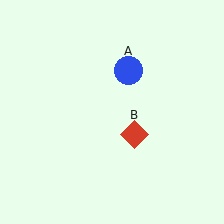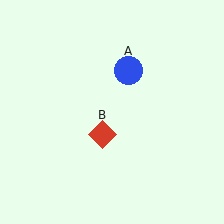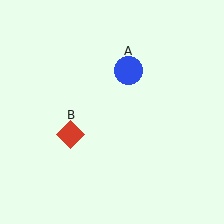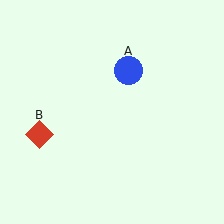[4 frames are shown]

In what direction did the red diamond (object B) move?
The red diamond (object B) moved left.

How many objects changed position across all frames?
1 object changed position: red diamond (object B).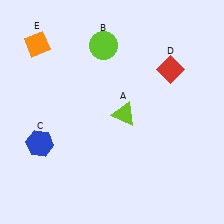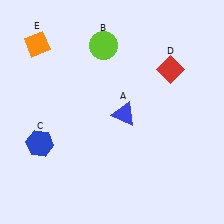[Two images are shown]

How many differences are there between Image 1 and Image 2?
There is 1 difference between the two images.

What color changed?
The triangle (A) changed from lime in Image 1 to blue in Image 2.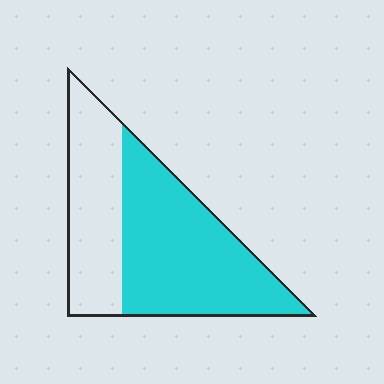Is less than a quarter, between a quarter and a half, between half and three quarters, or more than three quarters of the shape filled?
Between half and three quarters.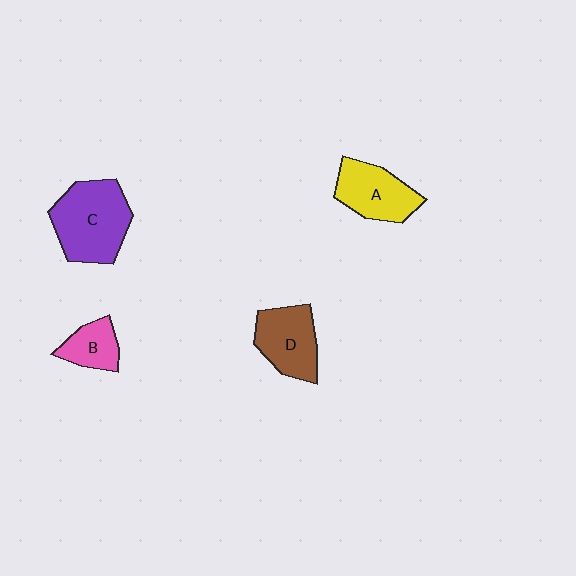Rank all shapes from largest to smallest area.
From largest to smallest: C (purple), D (brown), A (yellow), B (pink).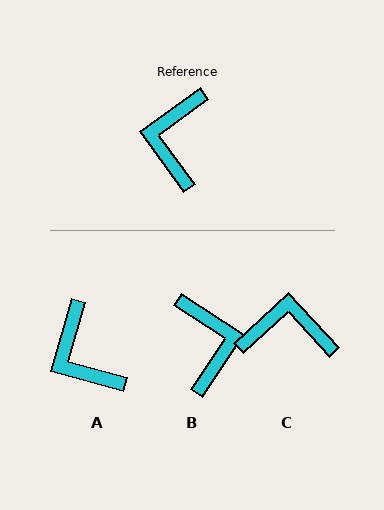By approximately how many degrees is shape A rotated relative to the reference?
Approximately 38 degrees counter-clockwise.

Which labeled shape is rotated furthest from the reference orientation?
B, about 159 degrees away.